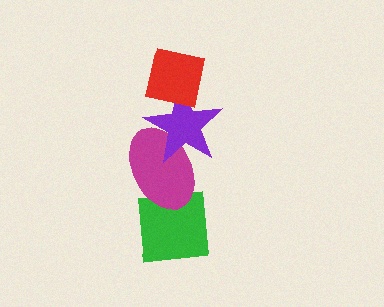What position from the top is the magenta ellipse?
The magenta ellipse is 3rd from the top.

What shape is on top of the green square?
The magenta ellipse is on top of the green square.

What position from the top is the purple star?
The purple star is 2nd from the top.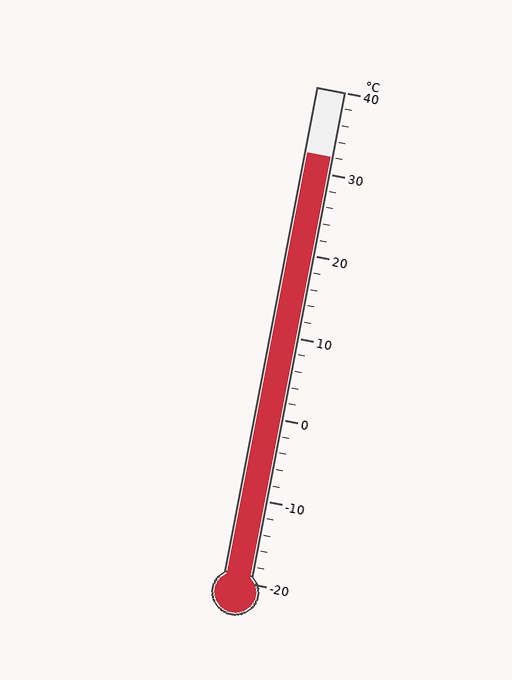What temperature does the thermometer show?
The thermometer shows approximately 32°C.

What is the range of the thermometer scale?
The thermometer scale ranges from -20°C to 40°C.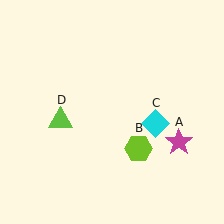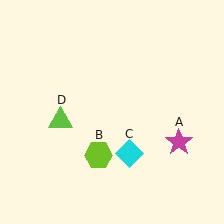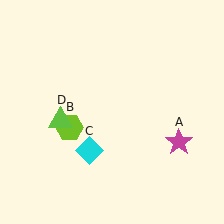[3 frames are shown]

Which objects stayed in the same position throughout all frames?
Magenta star (object A) and lime triangle (object D) remained stationary.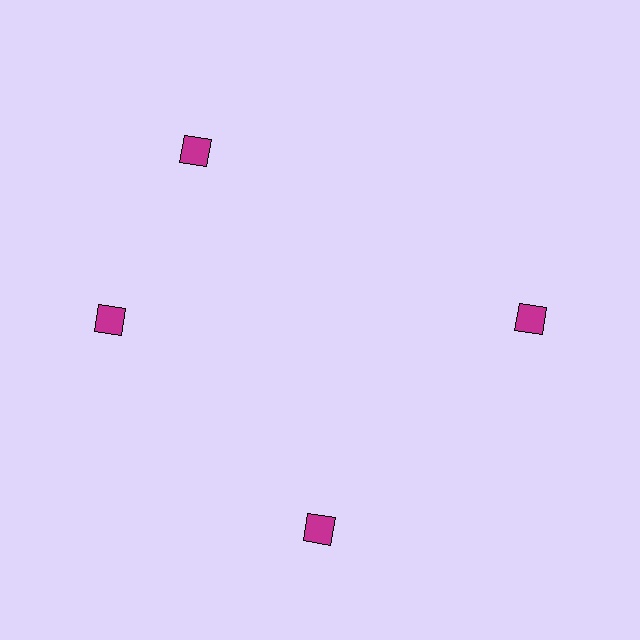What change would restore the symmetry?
The symmetry would be restored by rotating it back into even spacing with its neighbors so that all 4 diamonds sit at equal angles and equal distance from the center.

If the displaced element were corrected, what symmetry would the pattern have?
It would have 4-fold rotational symmetry — the pattern would map onto itself every 90 degrees.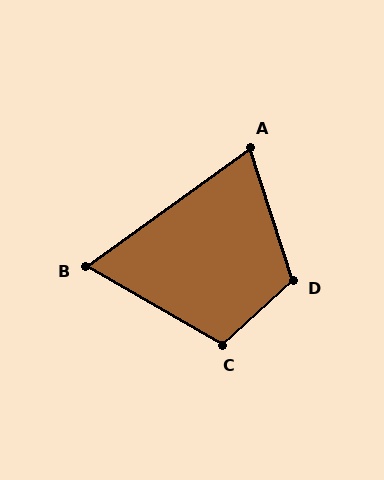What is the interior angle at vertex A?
Approximately 72 degrees (acute).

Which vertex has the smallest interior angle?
B, at approximately 66 degrees.